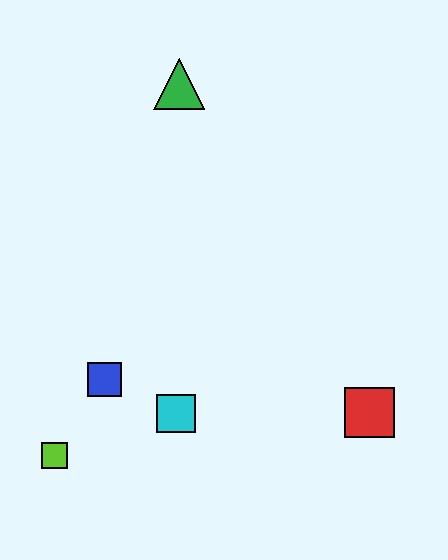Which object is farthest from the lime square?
The green triangle is farthest from the lime square.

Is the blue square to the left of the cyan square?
Yes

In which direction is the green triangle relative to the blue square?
The green triangle is above the blue square.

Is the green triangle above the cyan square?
Yes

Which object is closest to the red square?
The cyan square is closest to the red square.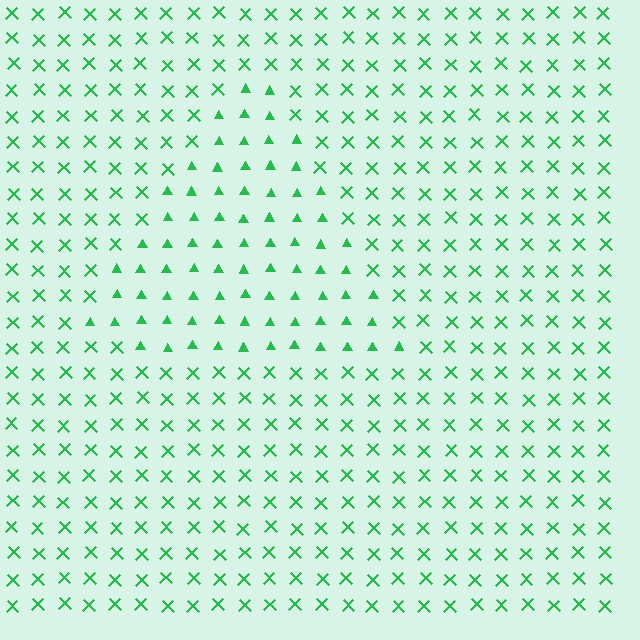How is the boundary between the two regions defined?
The boundary is defined by a change in element shape: triangles inside vs. X marks outside. All elements share the same color and spacing.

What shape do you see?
I see a triangle.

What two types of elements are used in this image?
The image uses triangles inside the triangle region and X marks outside it.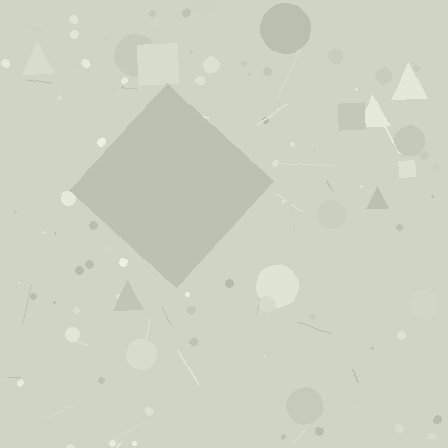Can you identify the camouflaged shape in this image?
The camouflaged shape is a diamond.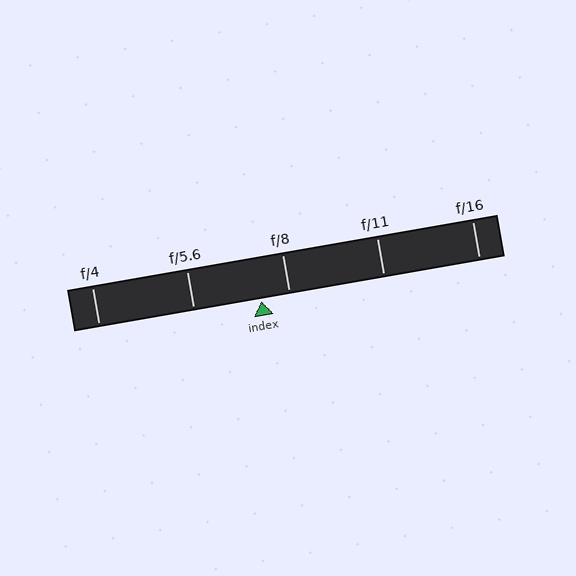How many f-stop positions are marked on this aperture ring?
There are 5 f-stop positions marked.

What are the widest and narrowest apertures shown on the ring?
The widest aperture shown is f/4 and the narrowest is f/16.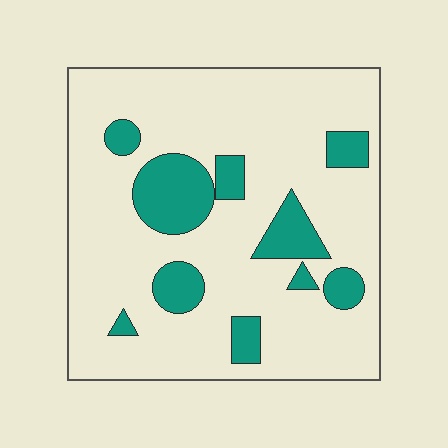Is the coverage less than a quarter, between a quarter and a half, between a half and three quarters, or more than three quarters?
Less than a quarter.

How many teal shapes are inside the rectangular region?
10.